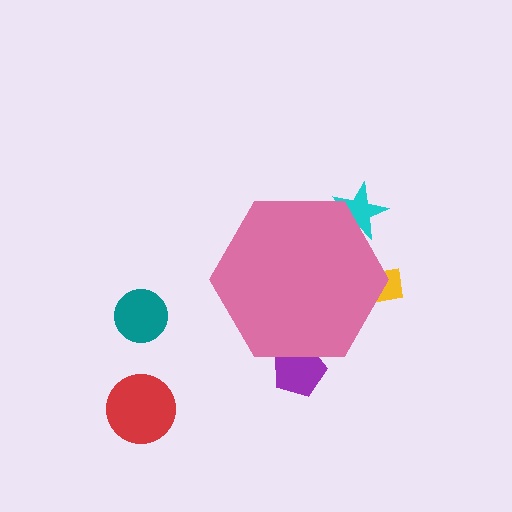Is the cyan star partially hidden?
Yes, the cyan star is partially hidden behind the pink hexagon.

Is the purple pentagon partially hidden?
Yes, the purple pentagon is partially hidden behind the pink hexagon.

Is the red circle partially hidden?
No, the red circle is fully visible.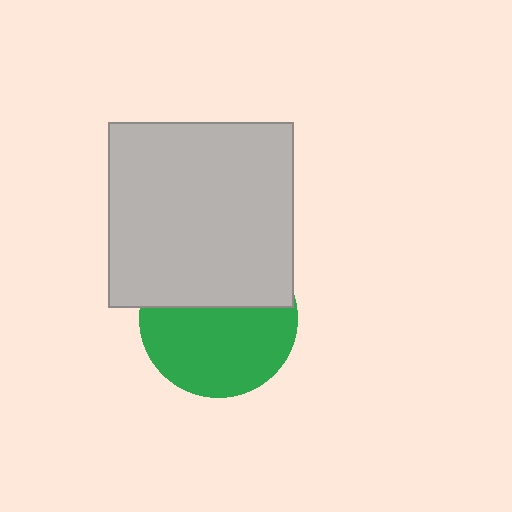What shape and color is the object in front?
The object in front is a light gray square.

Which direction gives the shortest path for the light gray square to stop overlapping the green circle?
Moving up gives the shortest separation.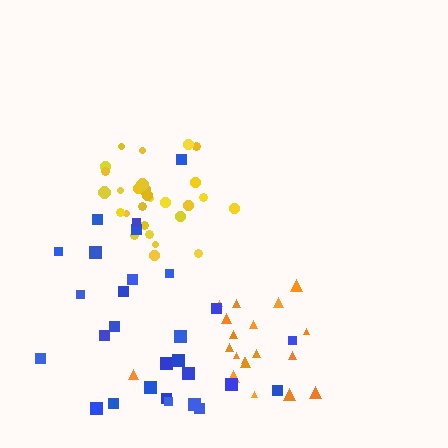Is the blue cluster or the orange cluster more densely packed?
Orange.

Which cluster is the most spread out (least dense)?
Blue.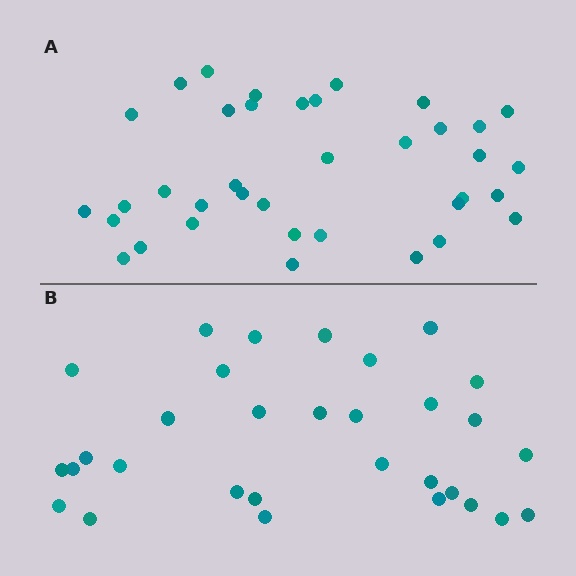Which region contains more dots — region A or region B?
Region A (the top region) has more dots.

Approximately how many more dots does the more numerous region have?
Region A has about 6 more dots than region B.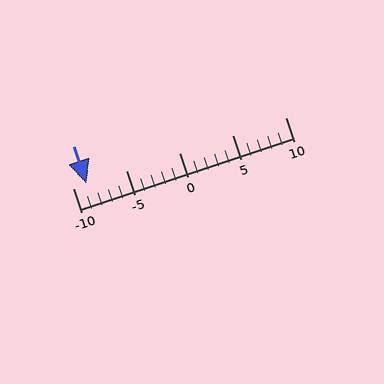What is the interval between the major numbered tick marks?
The major tick marks are spaced 5 units apart.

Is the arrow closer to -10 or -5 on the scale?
The arrow is closer to -10.